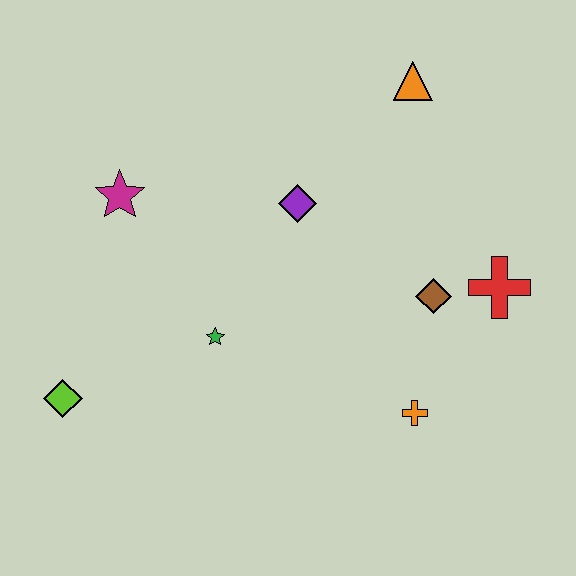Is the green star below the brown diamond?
Yes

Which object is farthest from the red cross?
The lime diamond is farthest from the red cross.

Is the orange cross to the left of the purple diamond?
No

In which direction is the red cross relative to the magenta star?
The red cross is to the right of the magenta star.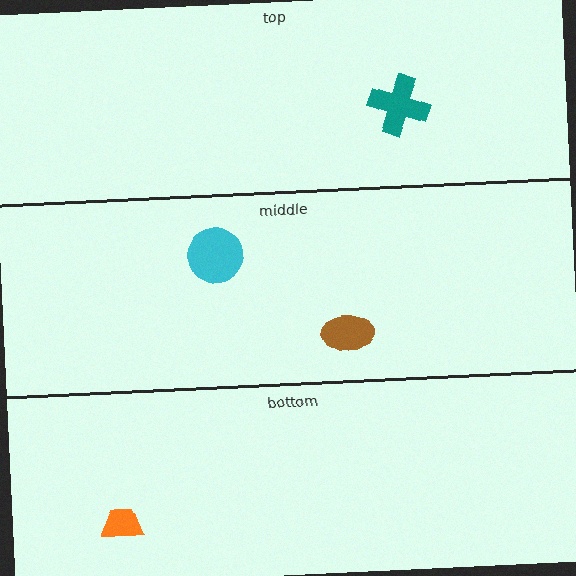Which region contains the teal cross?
The top region.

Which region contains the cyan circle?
The middle region.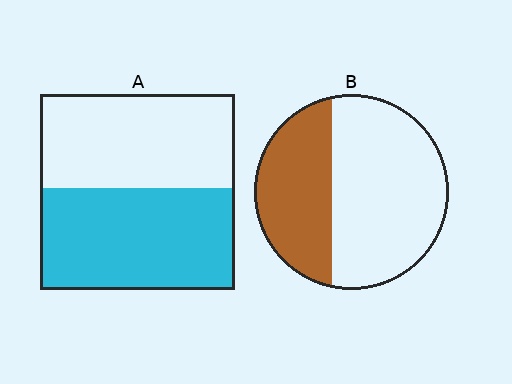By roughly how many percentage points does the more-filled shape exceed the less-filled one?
By roughly 15 percentage points (A over B).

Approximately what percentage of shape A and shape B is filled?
A is approximately 50% and B is approximately 35%.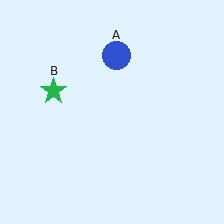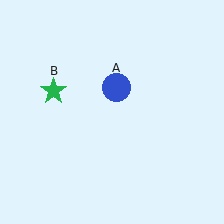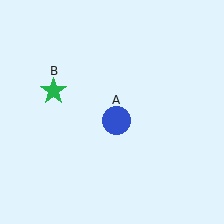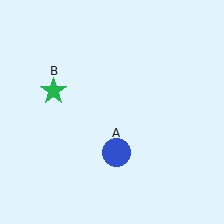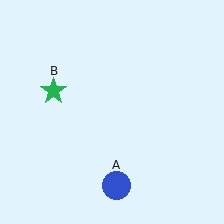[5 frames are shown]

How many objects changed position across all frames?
1 object changed position: blue circle (object A).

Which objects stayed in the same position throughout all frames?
Green star (object B) remained stationary.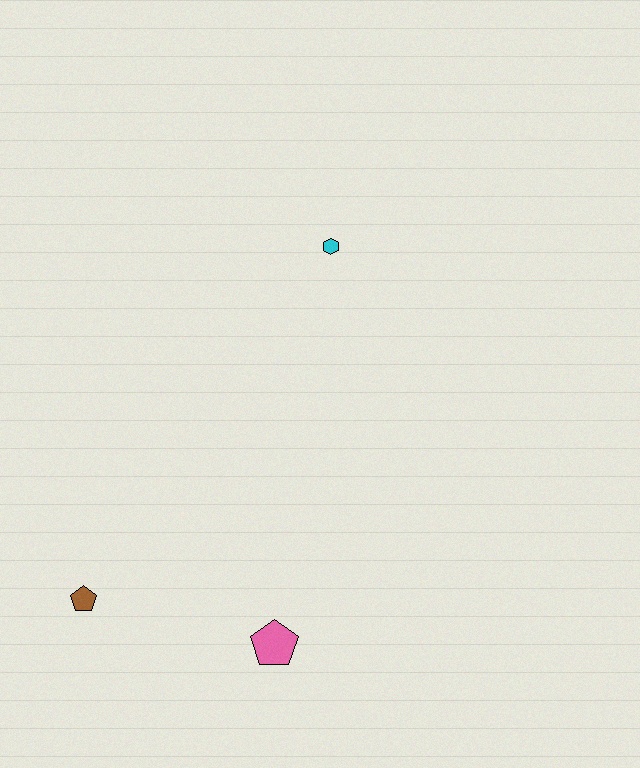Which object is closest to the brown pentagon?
The pink pentagon is closest to the brown pentagon.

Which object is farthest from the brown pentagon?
The cyan hexagon is farthest from the brown pentagon.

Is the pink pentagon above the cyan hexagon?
No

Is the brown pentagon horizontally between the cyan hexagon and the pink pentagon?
No